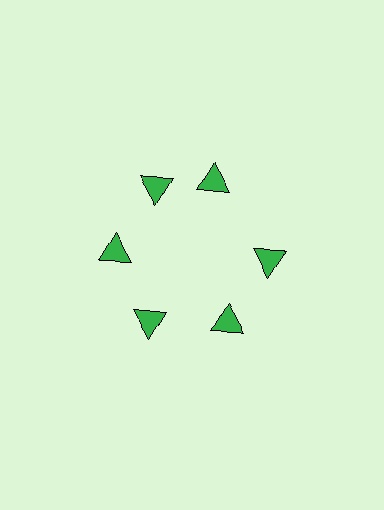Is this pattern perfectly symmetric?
No. The 6 green triangles are arranged in a ring, but one element near the 1 o'clock position is rotated out of alignment along the ring, breaking the 6-fold rotational symmetry.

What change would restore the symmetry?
The symmetry would be restored by rotating it back into even spacing with its neighbors so that all 6 triangles sit at equal angles and equal distance from the center.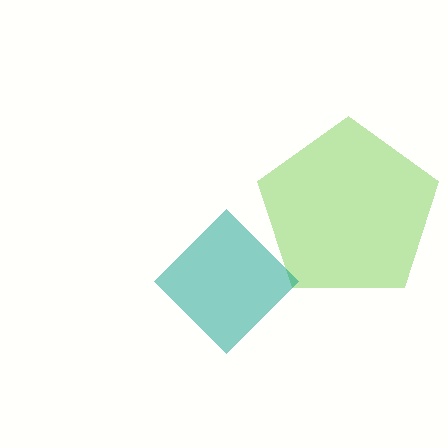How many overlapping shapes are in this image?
There are 2 overlapping shapes in the image.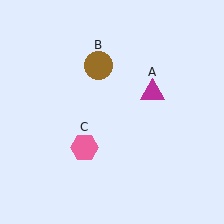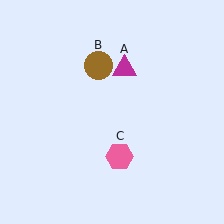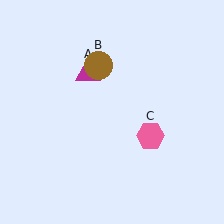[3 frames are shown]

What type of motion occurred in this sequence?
The magenta triangle (object A), pink hexagon (object C) rotated counterclockwise around the center of the scene.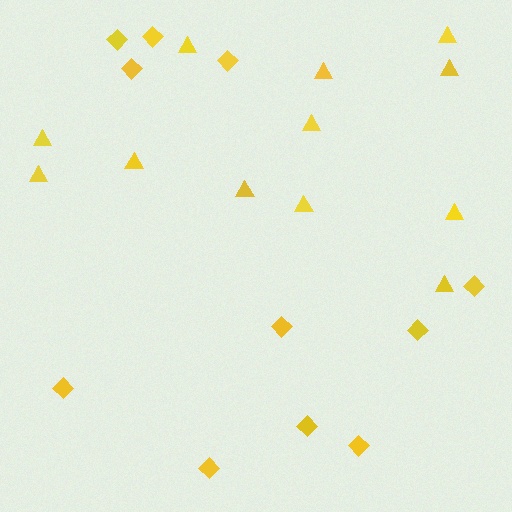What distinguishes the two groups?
There are 2 groups: one group of diamonds (11) and one group of triangles (12).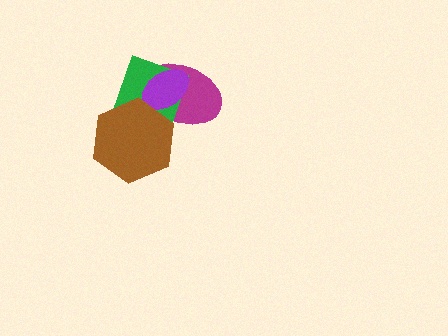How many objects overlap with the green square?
3 objects overlap with the green square.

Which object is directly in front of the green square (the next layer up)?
The purple ellipse is directly in front of the green square.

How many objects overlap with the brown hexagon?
3 objects overlap with the brown hexagon.